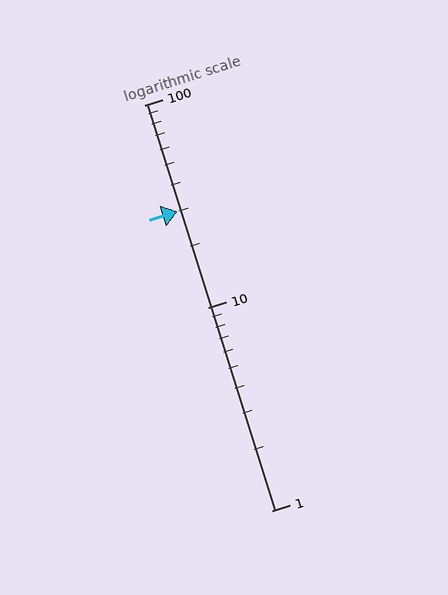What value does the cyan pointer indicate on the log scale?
The pointer indicates approximately 30.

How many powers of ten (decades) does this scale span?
The scale spans 2 decades, from 1 to 100.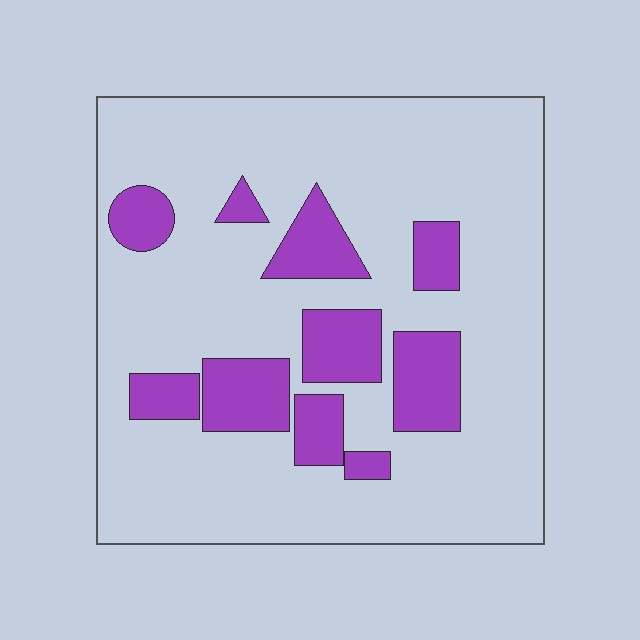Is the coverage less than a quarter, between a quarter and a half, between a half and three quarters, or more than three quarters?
Less than a quarter.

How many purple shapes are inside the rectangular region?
10.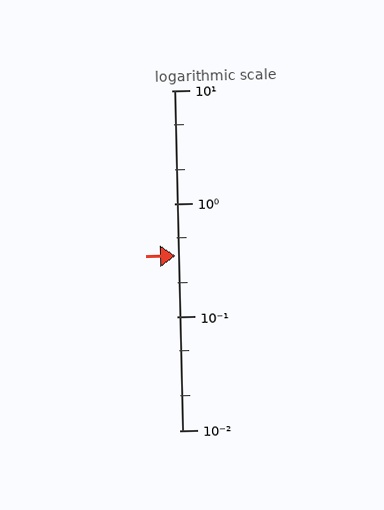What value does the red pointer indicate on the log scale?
The pointer indicates approximately 0.35.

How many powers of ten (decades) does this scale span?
The scale spans 3 decades, from 0.01 to 10.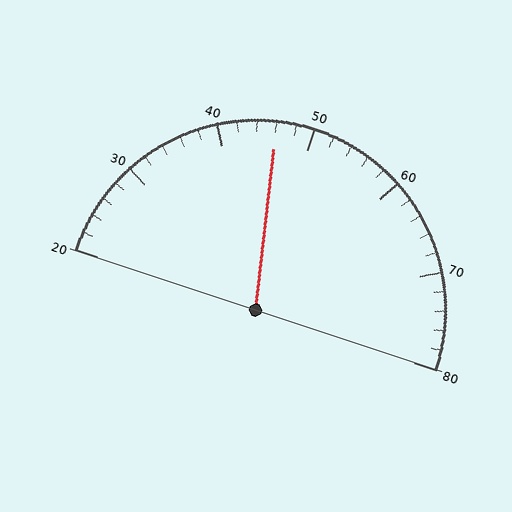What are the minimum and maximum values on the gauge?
The gauge ranges from 20 to 80.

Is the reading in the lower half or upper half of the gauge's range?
The reading is in the lower half of the range (20 to 80).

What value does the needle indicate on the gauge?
The needle indicates approximately 46.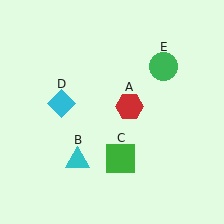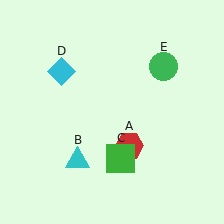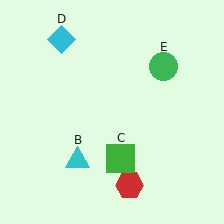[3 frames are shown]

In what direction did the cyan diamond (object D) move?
The cyan diamond (object D) moved up.